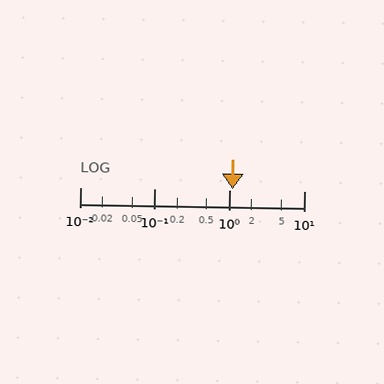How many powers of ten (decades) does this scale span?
The scale spans 3 decades, from 0.01 to 10.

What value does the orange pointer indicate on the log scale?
The pointer indicates approximately 1.1.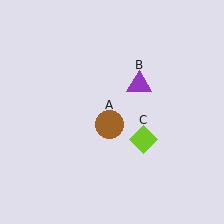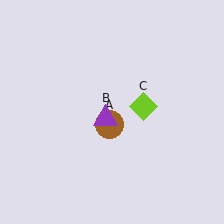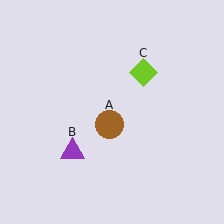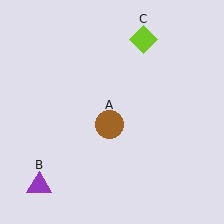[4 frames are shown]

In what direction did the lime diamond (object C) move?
The lime diamond (object C) moved up.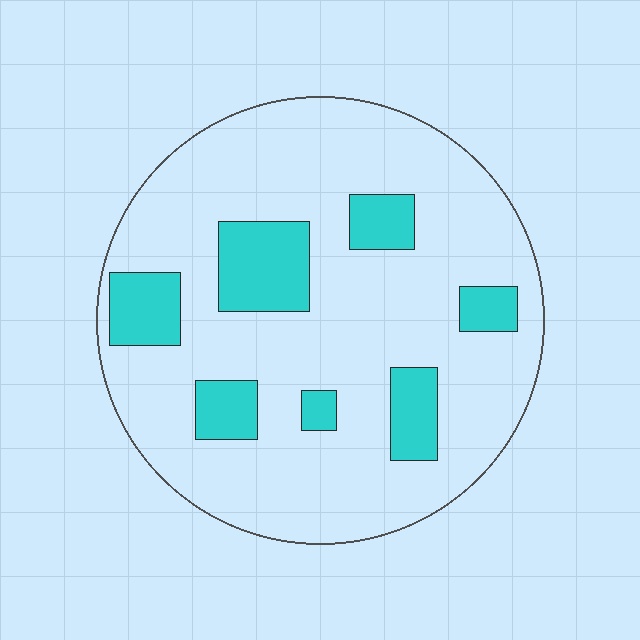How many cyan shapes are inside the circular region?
7.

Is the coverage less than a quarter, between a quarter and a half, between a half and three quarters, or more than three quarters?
Less than a quarter.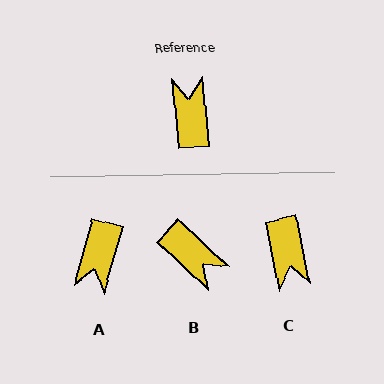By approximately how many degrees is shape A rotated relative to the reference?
Approximately 159 degrees counter-clockwise.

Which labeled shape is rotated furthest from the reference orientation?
C, about 174 degrees away.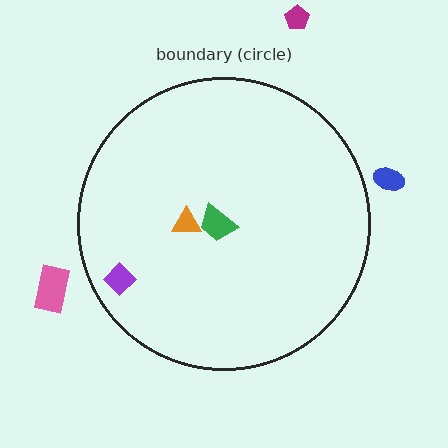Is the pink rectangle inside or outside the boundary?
Outside.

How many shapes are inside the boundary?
3 inside, 3 outside.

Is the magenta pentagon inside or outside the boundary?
Outside.